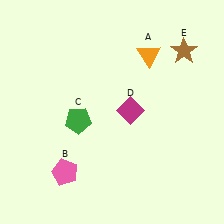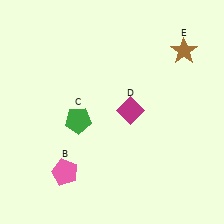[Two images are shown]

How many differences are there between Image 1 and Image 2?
There is 1 difference between the two images.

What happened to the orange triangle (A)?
The orange triangle (A) was removed in Image 2. It was in the top-right area of Image 1.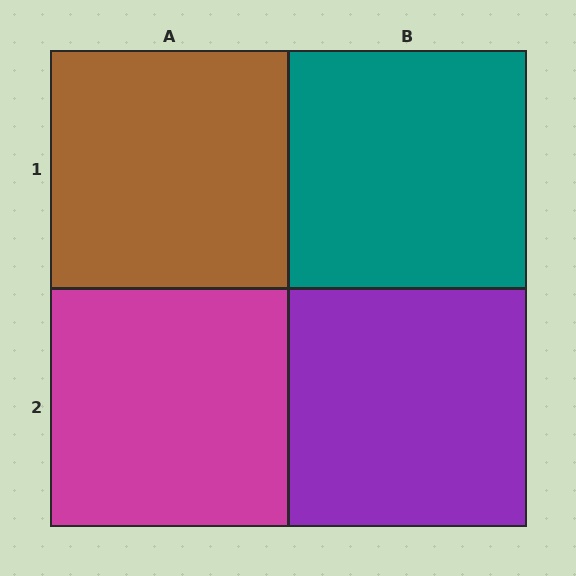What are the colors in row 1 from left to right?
Brown, teal.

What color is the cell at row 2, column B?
Purple.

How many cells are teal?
1 cell is teal.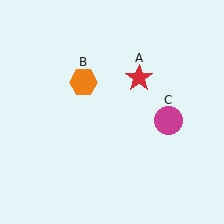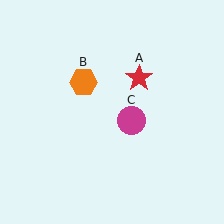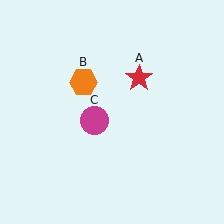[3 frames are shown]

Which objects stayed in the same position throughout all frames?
Red star (object A) and orange hexagon (object B) remained stationary.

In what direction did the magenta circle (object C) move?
The magenta circle (object C) moved left.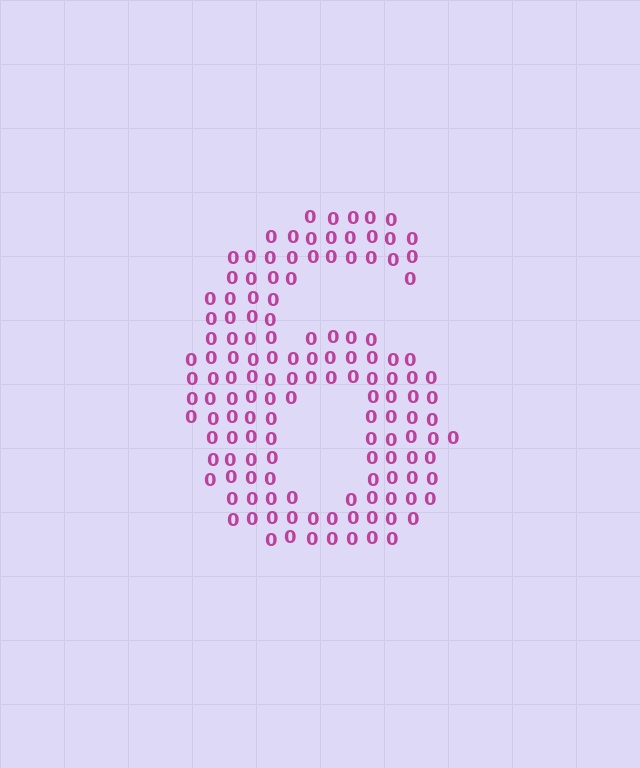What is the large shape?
The large shape is the digit 6.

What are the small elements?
The small elements are digit 0's.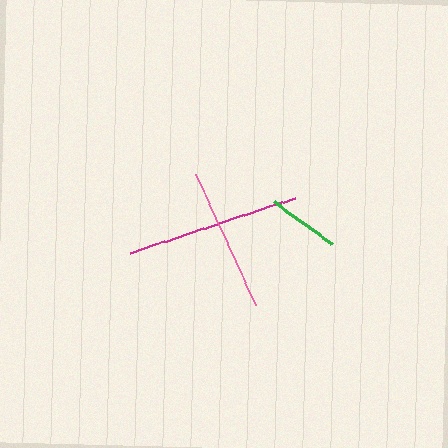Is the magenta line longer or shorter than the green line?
The magenta line is longer than the green line.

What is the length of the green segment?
The green segment is approximately 72 pixels long.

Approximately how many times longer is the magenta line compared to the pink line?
The magenta line is approximately 1.2 times the length of the pink line.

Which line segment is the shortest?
The green line is the shortest at approximately 72 pixels.